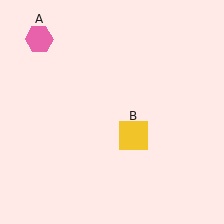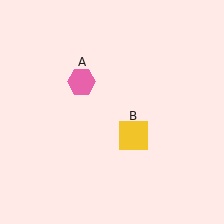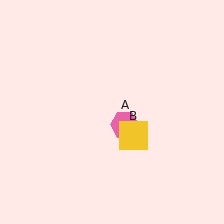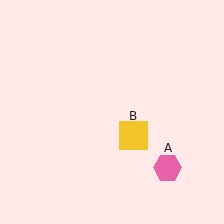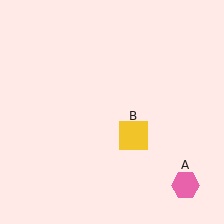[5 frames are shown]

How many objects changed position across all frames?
1 object changed position: pink hexagon (object A).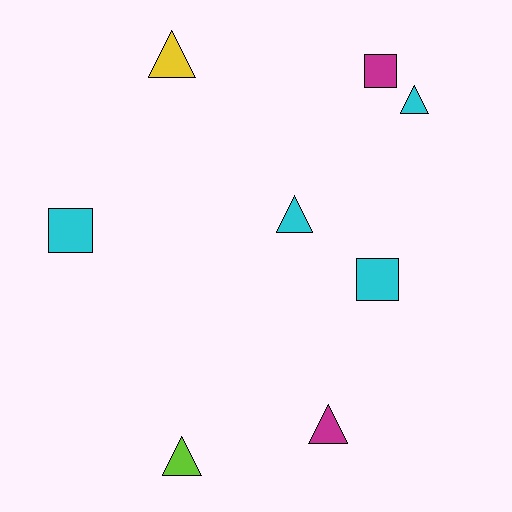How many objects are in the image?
There are 8 objects.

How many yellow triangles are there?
There is 1 yellow triangle.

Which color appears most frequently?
Cyan, with 4 objects.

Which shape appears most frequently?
Triangle, with 5 objects.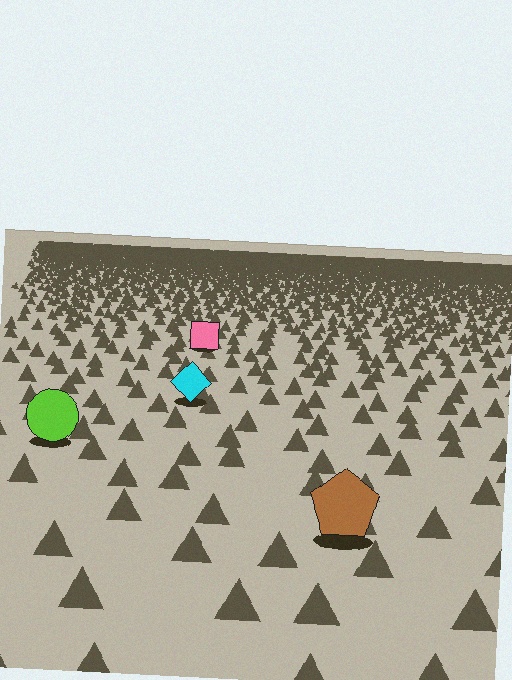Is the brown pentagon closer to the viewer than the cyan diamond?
Yes. The brown pentagon is closer — you can tell from the texture gradient: the ground texture is coarser near it.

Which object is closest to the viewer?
The brown pentagon is closest. The texture marks near it are larger and more spread out.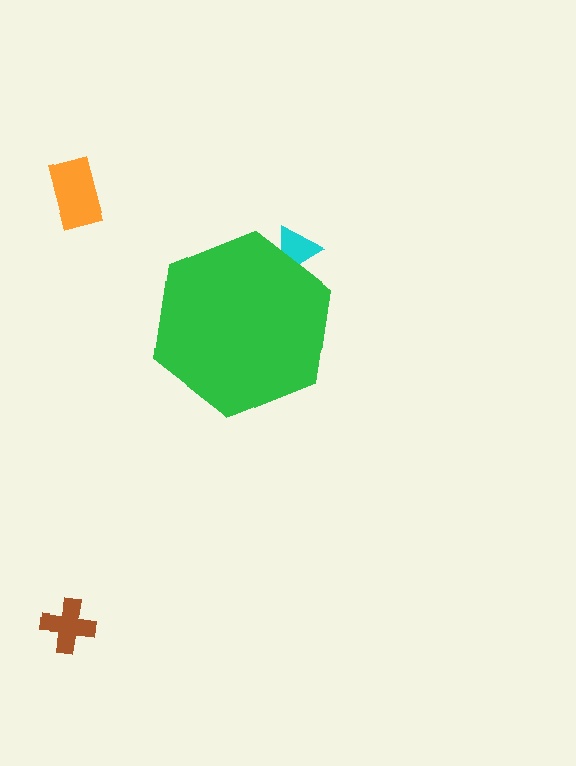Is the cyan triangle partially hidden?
Yes, the cyan triangle is partially hidden behind the green hexagon.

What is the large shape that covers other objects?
A green hexagon.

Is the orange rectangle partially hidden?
No, the orange rectangle is fully visible.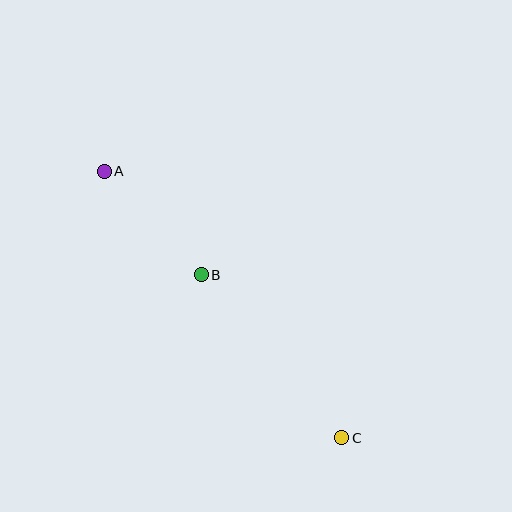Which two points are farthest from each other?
Points A and C are farthest from each other.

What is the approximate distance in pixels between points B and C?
The distance between B and C is approximately 215 pixels.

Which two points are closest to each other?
Points A and B are closest to each other.